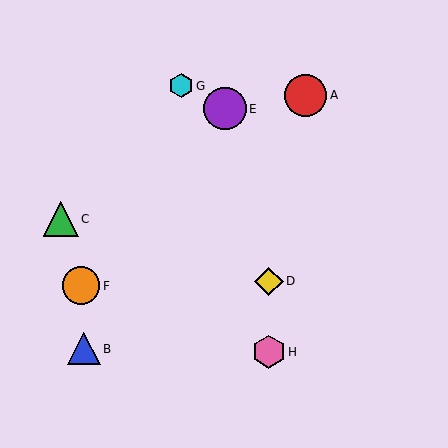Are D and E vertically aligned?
No, D is at x≈269 and E is at x≈225.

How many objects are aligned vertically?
2 objects (D, H) are aligned vertically.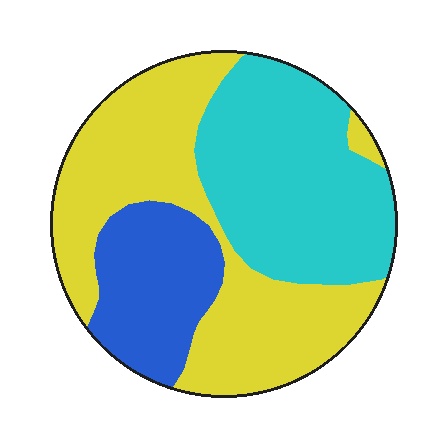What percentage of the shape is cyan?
Cyan takes up about three eighths (3/8) of the shape.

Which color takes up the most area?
Yellow, at roughly 45%.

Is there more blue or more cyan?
Cyan.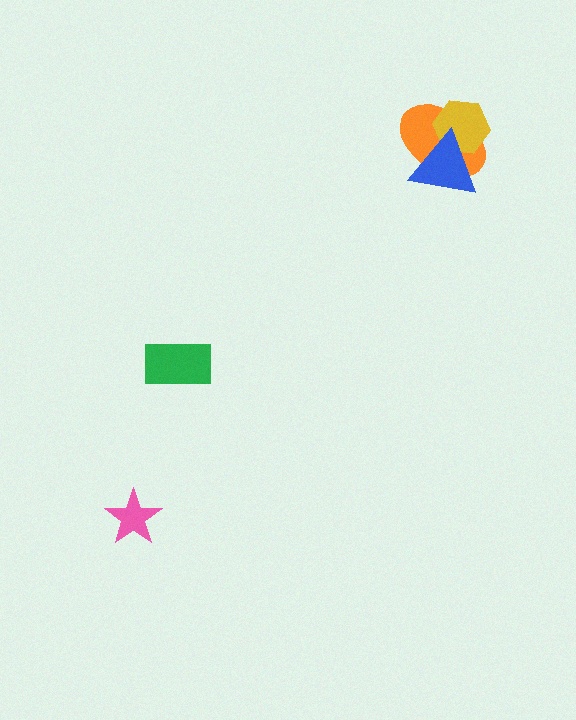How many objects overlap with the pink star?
0 objects overlap with the pink star.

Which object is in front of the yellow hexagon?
The blue triangle is in front of the yellow hexagon.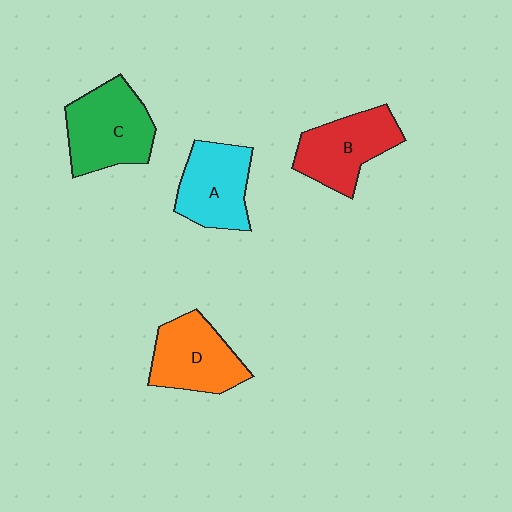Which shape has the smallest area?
Shape A (cyan).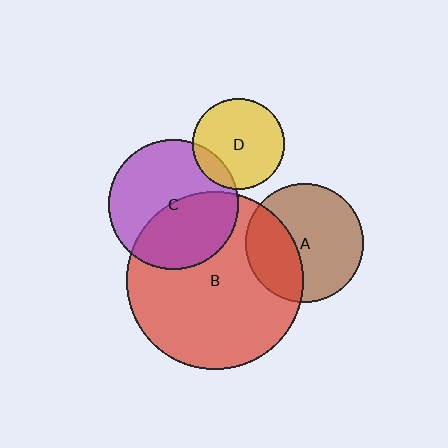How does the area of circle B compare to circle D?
Approximately 3.8 times.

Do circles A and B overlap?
Yes.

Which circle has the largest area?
Circle B (red).